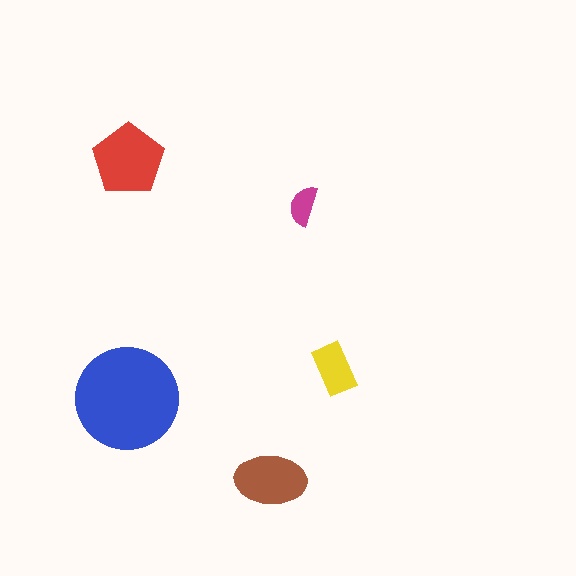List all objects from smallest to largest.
The magenta semicircle, the yellow rectangle, the brown ellipse, the red pentagon, the blue circle.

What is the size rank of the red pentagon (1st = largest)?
2nd.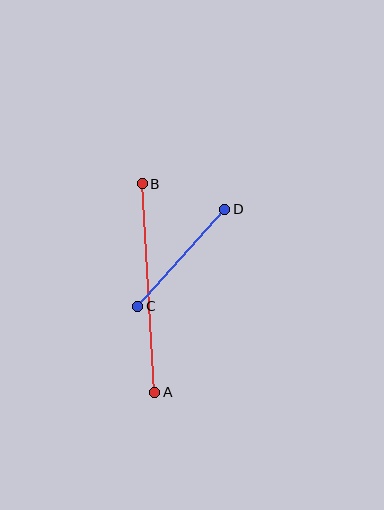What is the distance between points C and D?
The distance is approximately 130 pixels.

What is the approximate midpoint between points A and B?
The midpoint is at approximately (148, 288) pixels.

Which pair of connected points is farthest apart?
Points A and B are farthest apart.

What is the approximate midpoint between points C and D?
The midpoint is at approximately (181, 258) pixels.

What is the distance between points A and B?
The distance is approximately 209 pixels.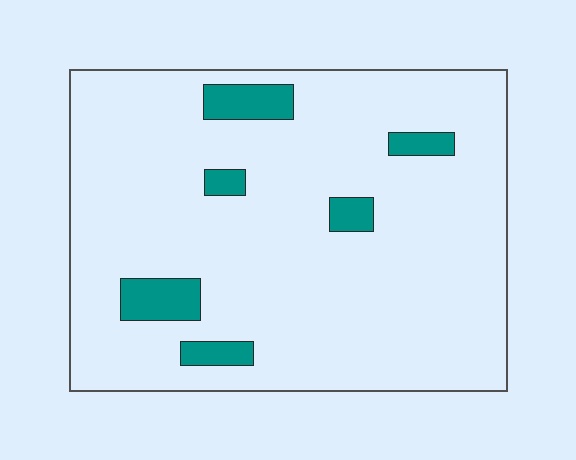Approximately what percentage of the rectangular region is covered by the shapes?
Approximately 10%.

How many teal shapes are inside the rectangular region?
6.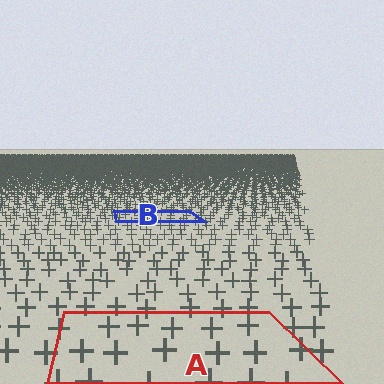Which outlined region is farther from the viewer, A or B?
Region B is farther from the viewer — the texture elements inside it appear smaller and more densely packed.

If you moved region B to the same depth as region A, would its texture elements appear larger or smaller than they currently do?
They would appear larger. At a closer depth, the same texture elements are projected at a bigger on-screen size.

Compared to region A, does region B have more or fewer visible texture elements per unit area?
Region B has more texture elements per unit area — they are packed more densely because it is farther away.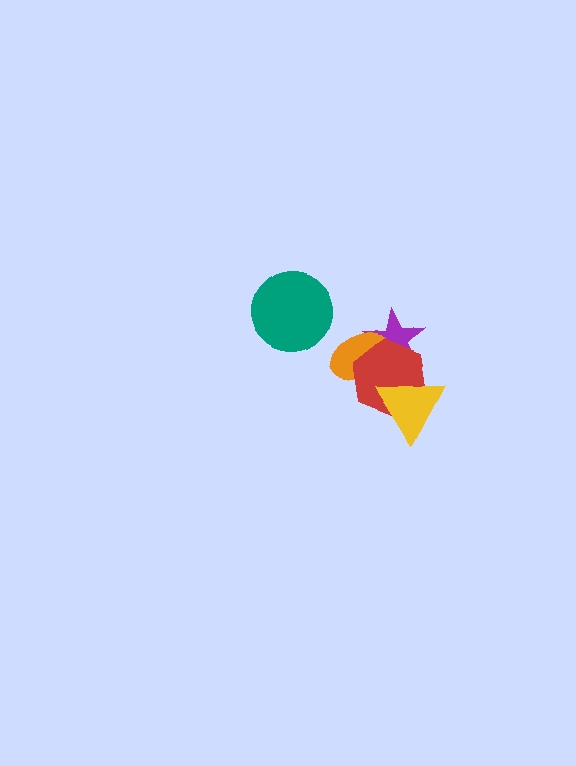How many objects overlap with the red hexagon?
3 objects overlap with the red hexagon.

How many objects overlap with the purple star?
2 objects overlap with the purple star.